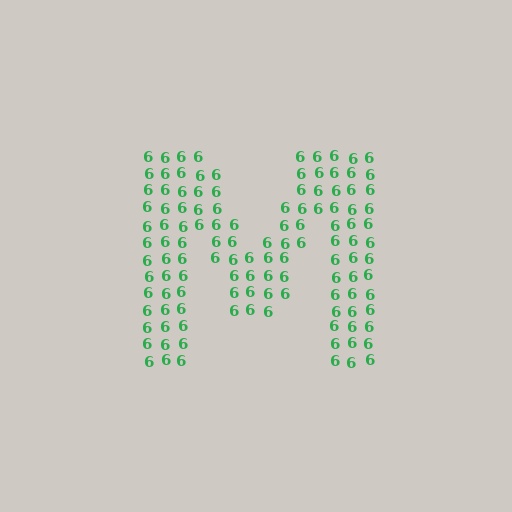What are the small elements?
The small elements are digit 6's.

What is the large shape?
The large shape is the letter M.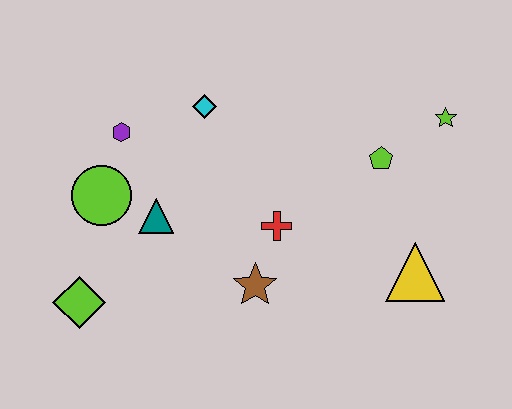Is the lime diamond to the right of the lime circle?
No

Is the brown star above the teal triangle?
No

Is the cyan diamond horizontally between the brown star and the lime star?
No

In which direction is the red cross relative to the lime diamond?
The red cross is to the right of the lime diamond.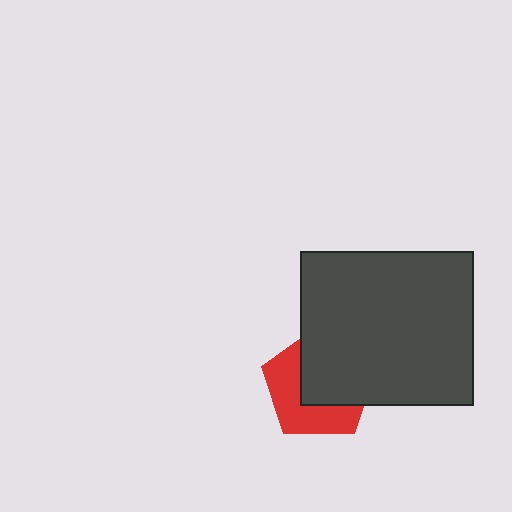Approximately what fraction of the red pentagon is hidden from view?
Roughly 53% of the red pentagon is hidden behind the dark gray rectangle.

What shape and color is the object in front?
The object in front is a dark gray rectangle.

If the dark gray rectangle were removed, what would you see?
You would see the complete red pentagon.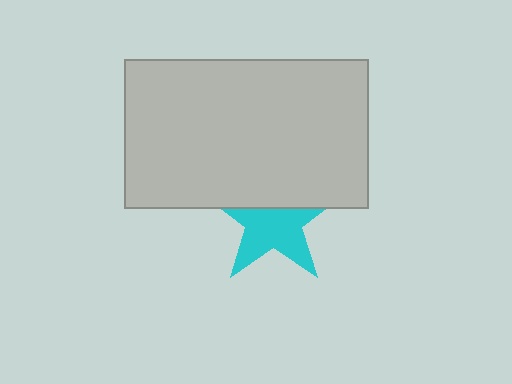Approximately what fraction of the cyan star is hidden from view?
Roughly 41% of the cyan star is hidden behind the light gray rectangle.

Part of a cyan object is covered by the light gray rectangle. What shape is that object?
It is a star.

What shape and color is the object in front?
The object in front is a light gray rectangle.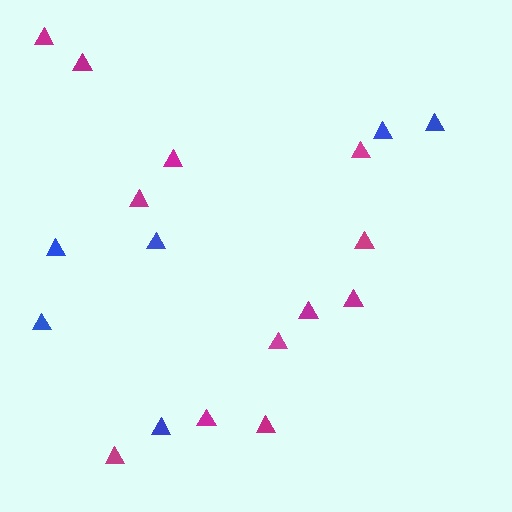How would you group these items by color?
There are 2 groups: one group of blue triangles (6) and one group of magenta triangles (12).